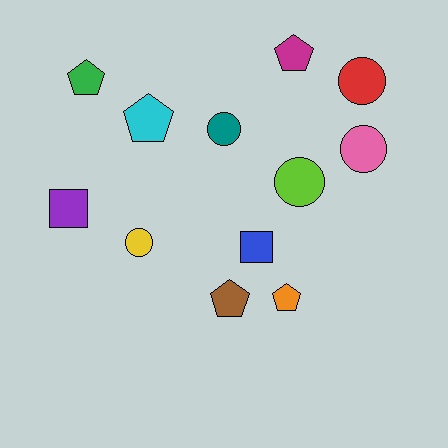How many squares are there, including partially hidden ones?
There are 2 squares.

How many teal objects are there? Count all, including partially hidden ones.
There is 1 teal object.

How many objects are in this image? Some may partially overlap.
There are 12 objects.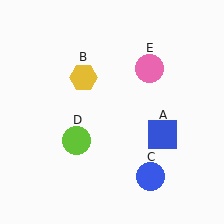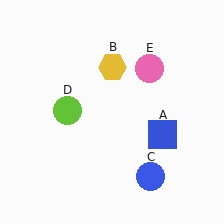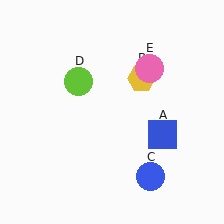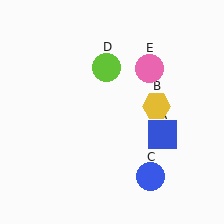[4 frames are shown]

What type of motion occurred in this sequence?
The yellow hexagon (object B), lime circle (object D) rotated clockwise around the center of the scene.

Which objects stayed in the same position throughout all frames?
Blue square (object A) and blue circle (object C) and pink circle (object E) remained stationary.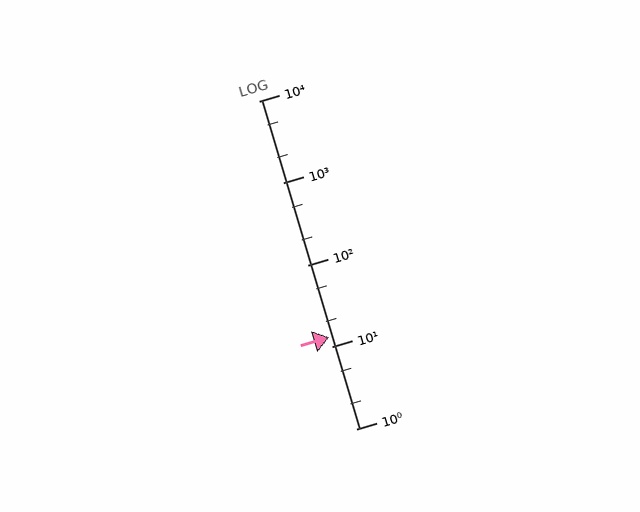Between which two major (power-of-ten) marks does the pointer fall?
The pointer is between 10 and 100.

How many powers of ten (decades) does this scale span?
The scale spans 4 decades, from 1 to 10000.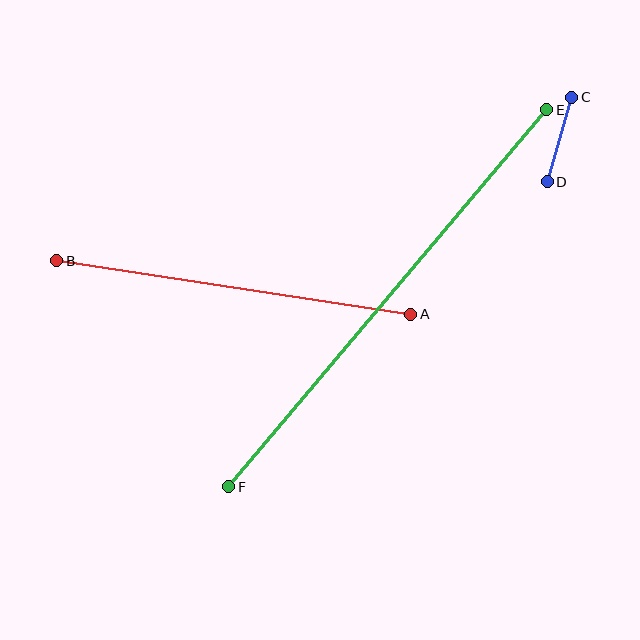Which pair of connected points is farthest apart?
Points E and F are farthest apart.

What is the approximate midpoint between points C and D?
The midpoint is at approximately (560, 139) pixels.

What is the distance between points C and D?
The distance is approximately 88 pixels.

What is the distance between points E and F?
The distance is approximately 493 pixels.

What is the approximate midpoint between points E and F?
The midpoint is at approximately (388, 298) pixels.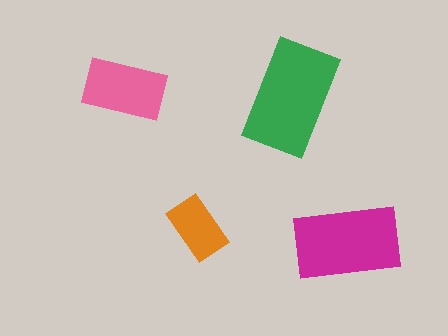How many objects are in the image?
There are 4 objects in the image.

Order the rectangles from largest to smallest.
the green one, the magenta one, the pink one, the orange one.